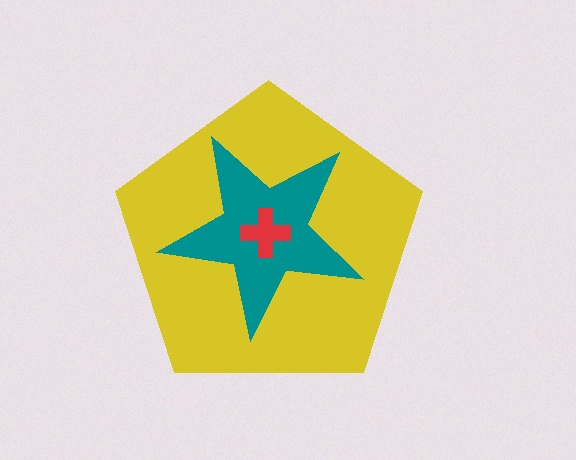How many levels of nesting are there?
3.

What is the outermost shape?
The yellow pentagon.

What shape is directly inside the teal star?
The red cross.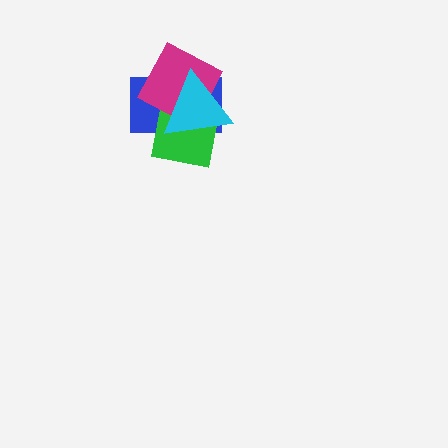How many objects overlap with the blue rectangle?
3 objects overlap with the blue rectangle.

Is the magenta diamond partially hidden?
Yes, it is partially covered by another shape.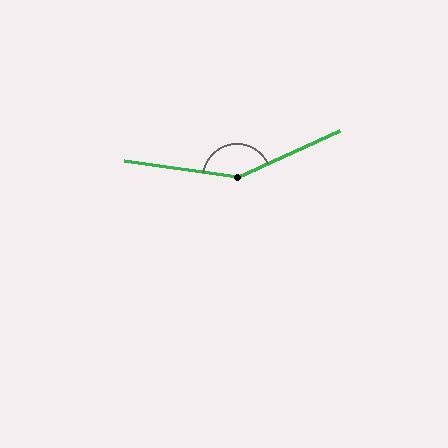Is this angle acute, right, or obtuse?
It is obtuse.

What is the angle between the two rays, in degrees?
Approximately 147 degrees.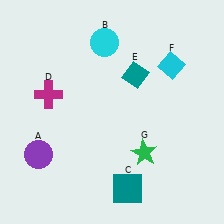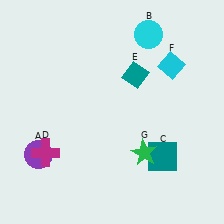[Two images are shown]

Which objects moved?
The objects that moved are: the cyan circle (B), the teal square (C), the magenta cross (D).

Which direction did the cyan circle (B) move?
The cyan circle (B) moved right.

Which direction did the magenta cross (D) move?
The magenta cross (D) moved down.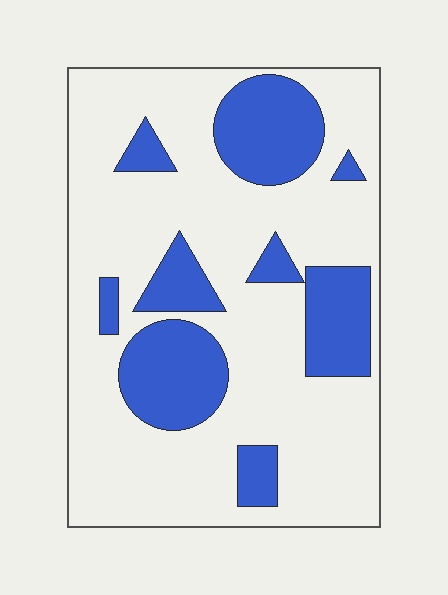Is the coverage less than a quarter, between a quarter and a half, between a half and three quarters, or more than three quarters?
Between a quarter and a half.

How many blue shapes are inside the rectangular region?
9.